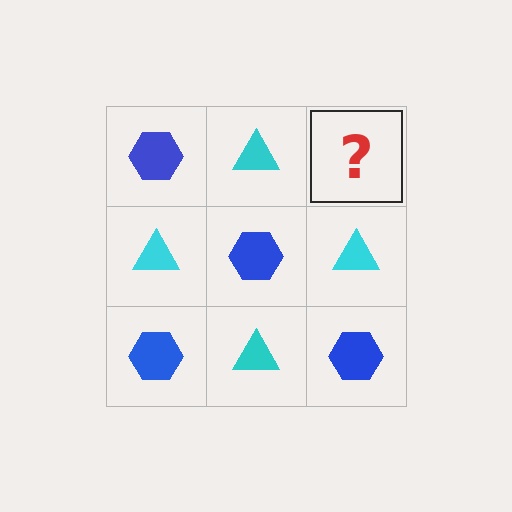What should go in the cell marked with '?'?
The missing cell should contain a blue hexagon.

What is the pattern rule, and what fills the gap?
The rule is that it alternates blue hexagon and cyan triangle in a checkerboard pattern. The gap should be filled with a blue hexagon.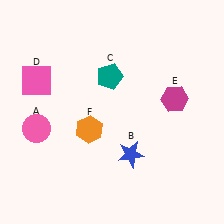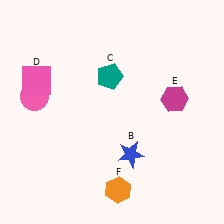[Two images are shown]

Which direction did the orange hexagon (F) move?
The orange hexagon (F) moved down.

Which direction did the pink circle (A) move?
The pink circle (A) moved up.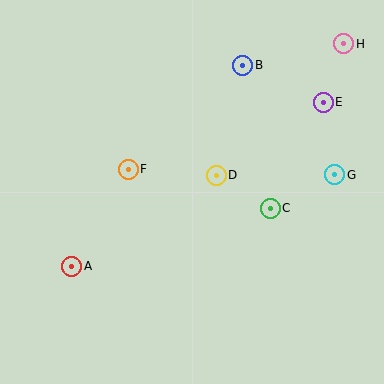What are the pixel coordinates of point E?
Point E is at (323, 102).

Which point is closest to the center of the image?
Point D at (216, 175) is closest to the center.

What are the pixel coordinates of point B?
Point B is at (243, 66).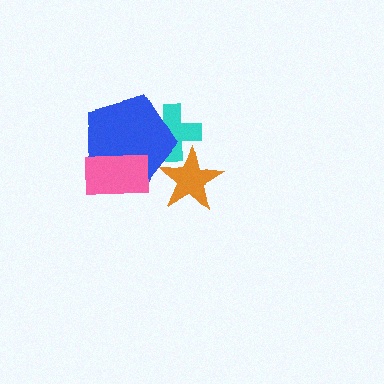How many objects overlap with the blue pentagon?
3 objects overlap with the blue pentagon.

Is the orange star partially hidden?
Yes, it is partially covered by another shape.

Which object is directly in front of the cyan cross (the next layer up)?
The orange star is directly in front of the cyan cross.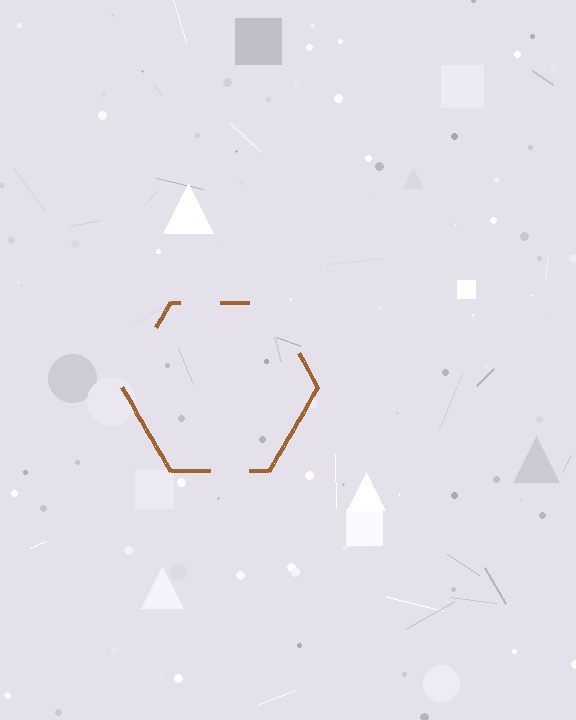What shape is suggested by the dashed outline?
The dashed outline suggests a hexagon.